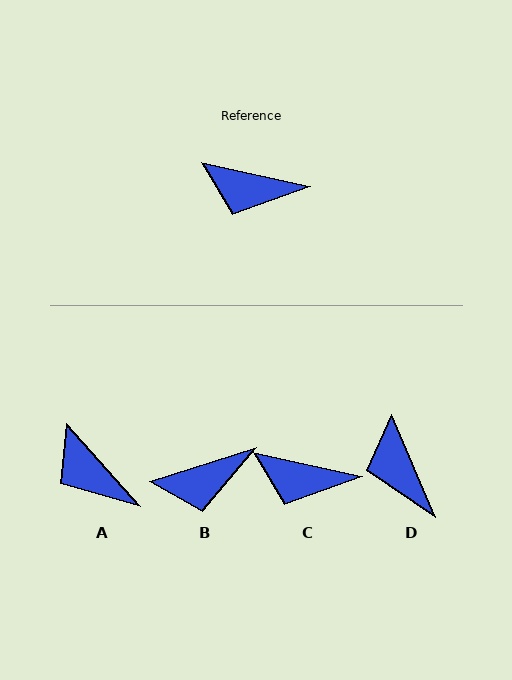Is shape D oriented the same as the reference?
No, it is off by about 54 degrees.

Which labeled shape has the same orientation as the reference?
C.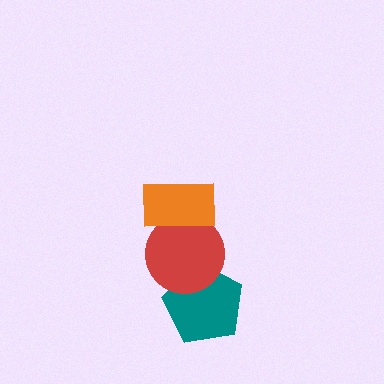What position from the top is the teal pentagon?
The teal pentagon is 3rd from the top.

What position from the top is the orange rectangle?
The orange rectangle is 1st from the top.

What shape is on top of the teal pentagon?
The red circle is on top of the teal pentagon.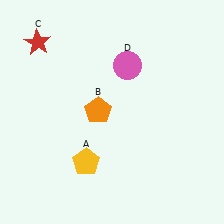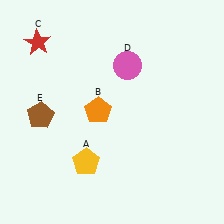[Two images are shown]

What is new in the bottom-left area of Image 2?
A brown pentagon (E) was added in the bottom-left area of Image 2.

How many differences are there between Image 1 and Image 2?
There is 1 difference between the two images.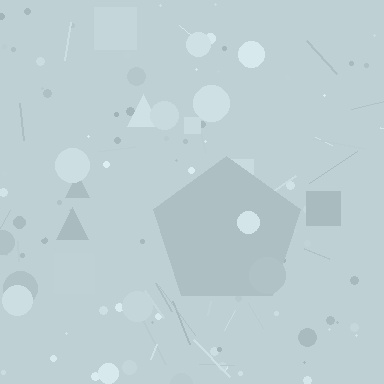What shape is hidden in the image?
A pentagon is hidden in the image.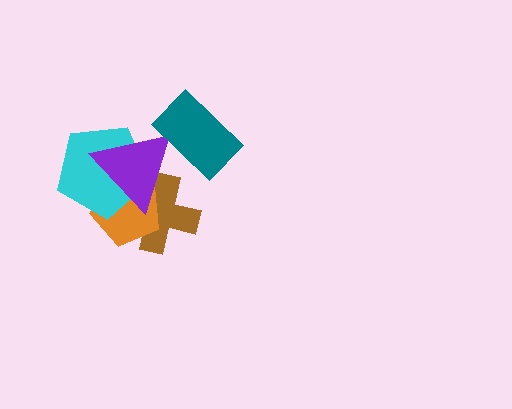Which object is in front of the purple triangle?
The teal rectangle is in front of the purple triangle.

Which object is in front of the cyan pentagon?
The purple triangle is in front of the cyan pentagon.